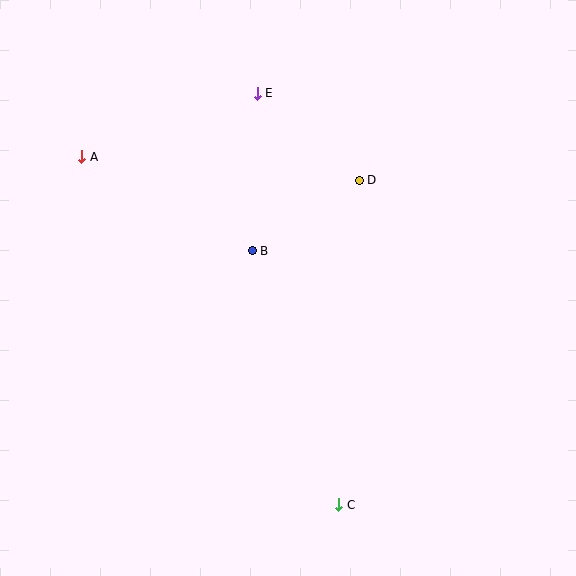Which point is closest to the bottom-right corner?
Point C is closest to the bottom-right corner.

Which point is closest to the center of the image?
Point B at (252, 251) is closest to the center.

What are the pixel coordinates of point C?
Point C is at (339, 505).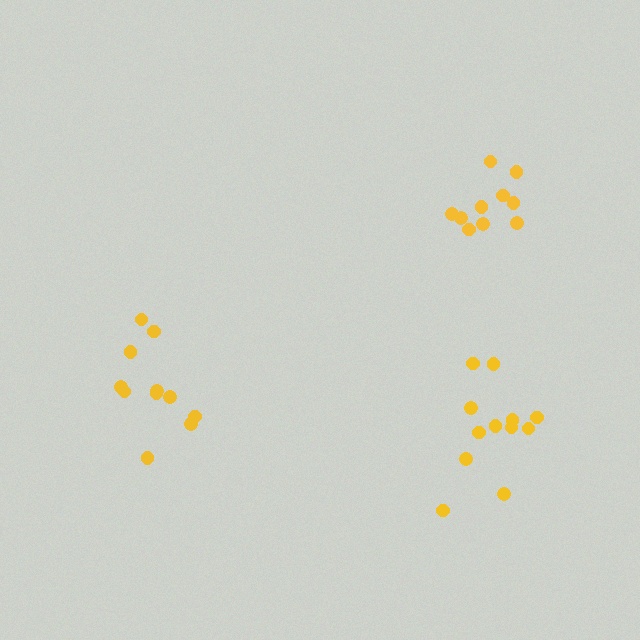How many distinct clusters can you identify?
There are 3 distinct clusters.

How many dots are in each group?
Group 1: 11 dots, Group 2: 10 dots, Group 3: 12 dots (33 total).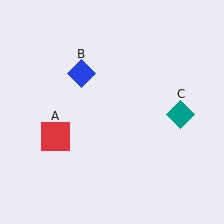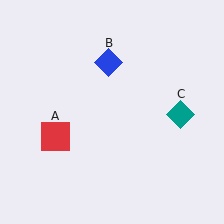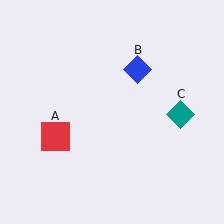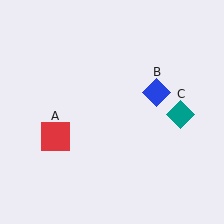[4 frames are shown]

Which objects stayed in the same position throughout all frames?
Red square (object A) and teal diamond (object C) remained stationary.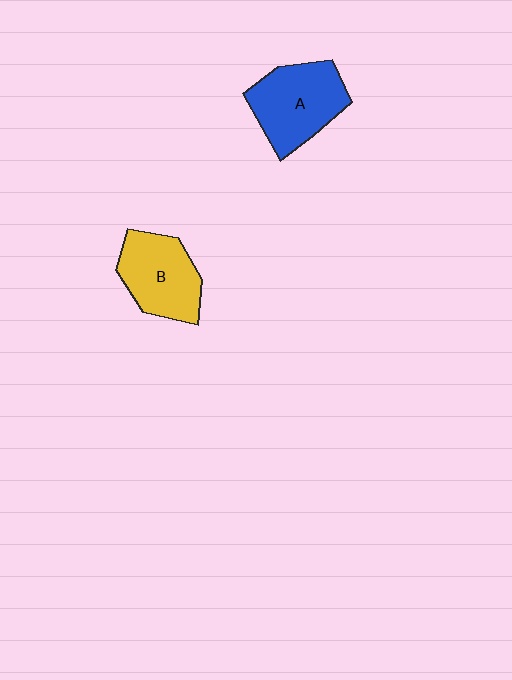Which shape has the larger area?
Shape A (blue).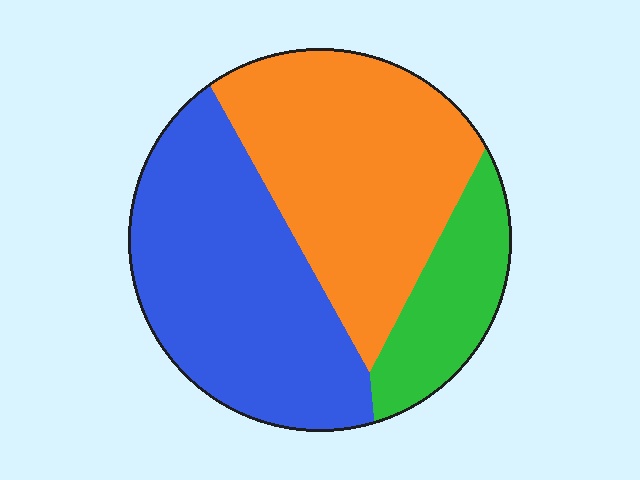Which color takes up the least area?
Green, at roughly 15%.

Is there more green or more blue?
Blue.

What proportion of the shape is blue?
Blue takes up about two fifths (2/5) of the shape.